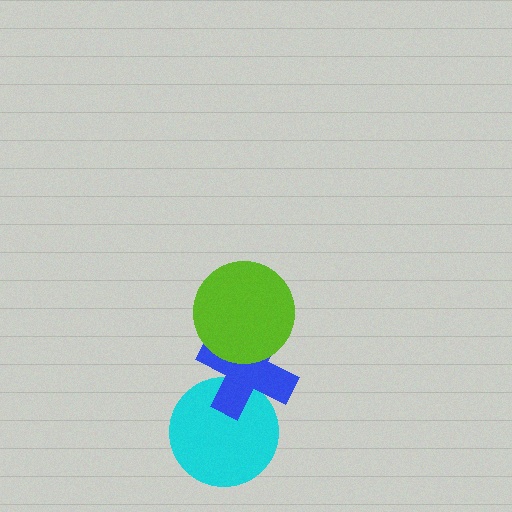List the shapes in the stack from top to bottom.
From top to bottom: the lime circle, the blue cross, the cyan circle.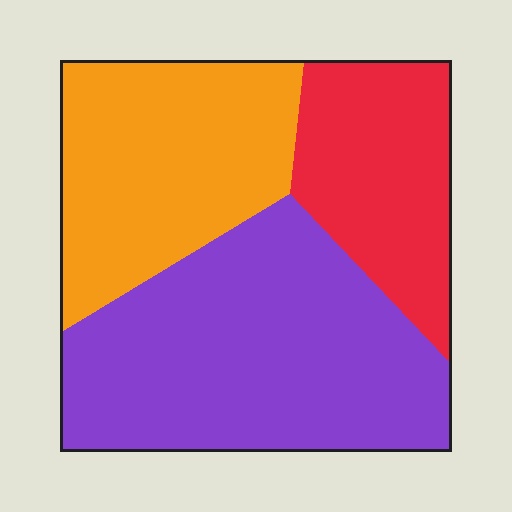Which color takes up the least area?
Red, at roughly 20%.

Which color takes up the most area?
Purple, at roughly 45%.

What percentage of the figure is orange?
Orange covers 31% of the figure.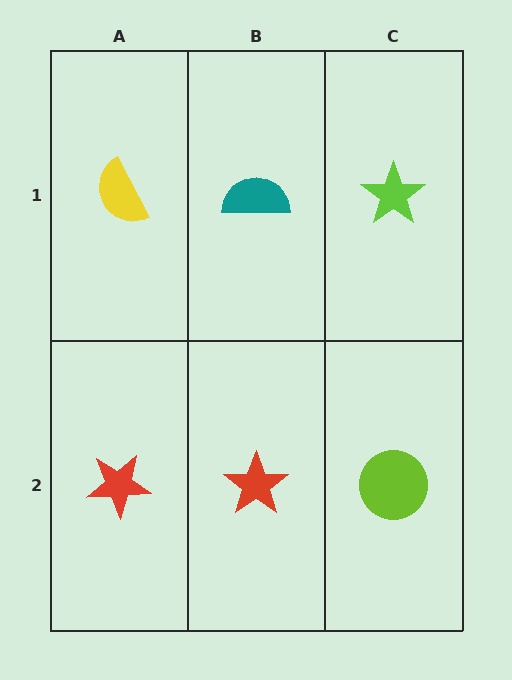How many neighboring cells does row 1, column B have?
3.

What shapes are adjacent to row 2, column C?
A lime star (row 1, column C), a red star (row 2, column B).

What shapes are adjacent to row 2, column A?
A yellow semicircle (row 1, column A), a red star (row 2, column B).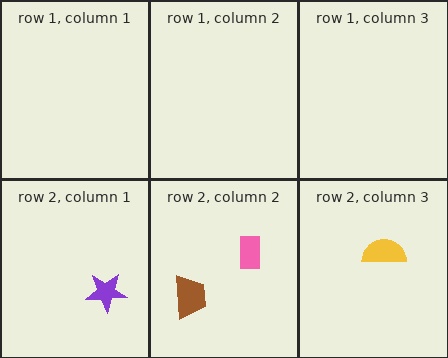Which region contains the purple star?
The row 2, column 1 region.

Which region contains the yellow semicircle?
The row 2, column 3 region.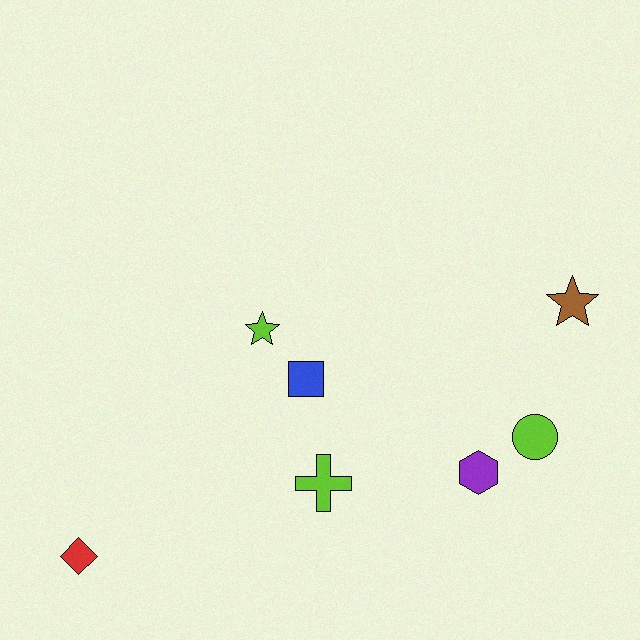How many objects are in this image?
There are 7 objects.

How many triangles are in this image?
There are no triangles.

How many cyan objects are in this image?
There are no cyan objects.